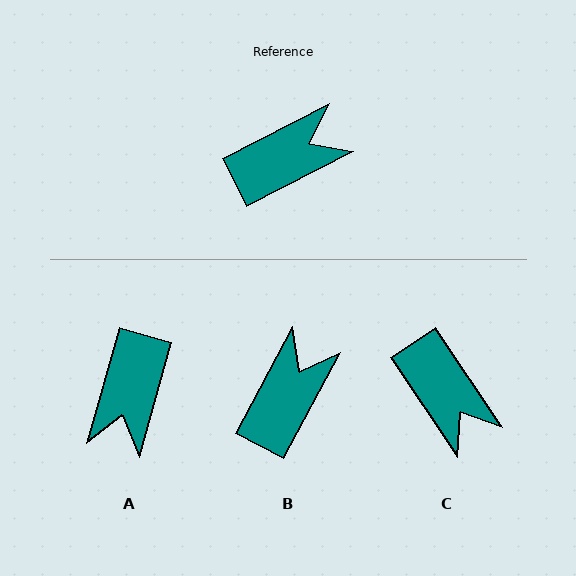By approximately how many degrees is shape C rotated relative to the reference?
Approximately 83 degrees clockwise.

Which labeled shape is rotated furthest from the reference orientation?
A, about 133 degrees away.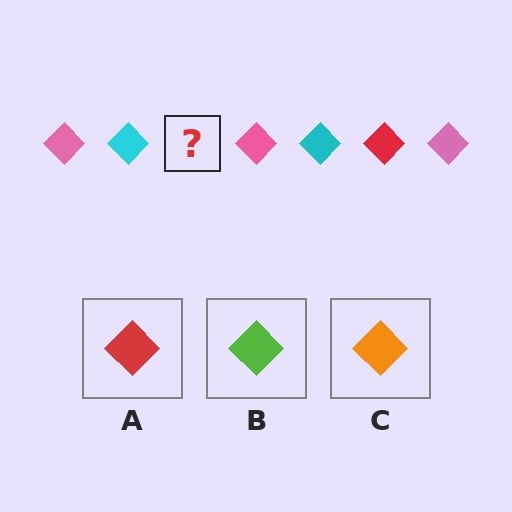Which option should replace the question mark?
Option A.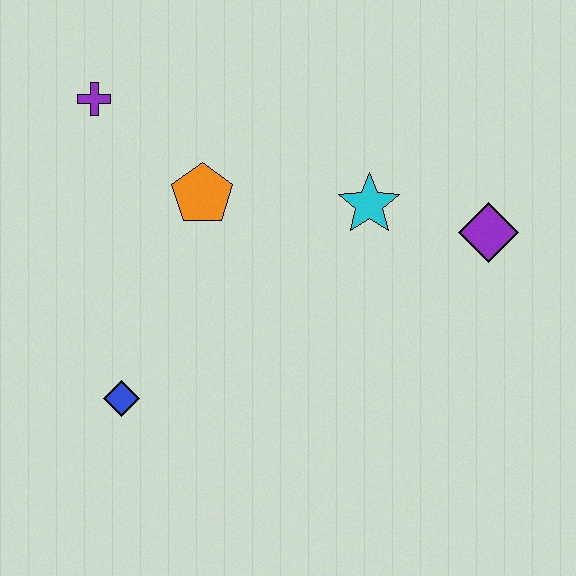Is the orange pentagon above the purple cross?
No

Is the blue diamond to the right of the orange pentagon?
No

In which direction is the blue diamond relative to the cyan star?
The blue diamond is to the left of the cyan star.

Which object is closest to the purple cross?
The orange pentagon is closest to the purple cross.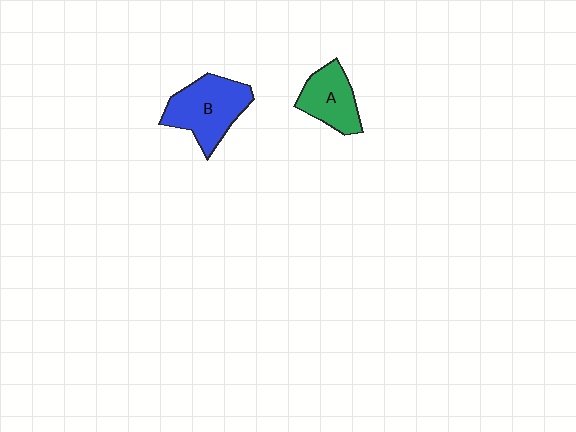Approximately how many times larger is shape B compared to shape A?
Approximately 1.4 times.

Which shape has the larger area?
Shape B (blue).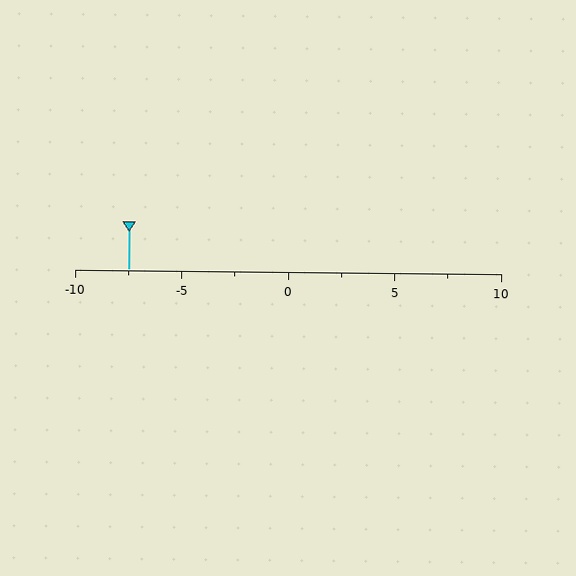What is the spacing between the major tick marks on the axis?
The major ticks are spaced 5 apart.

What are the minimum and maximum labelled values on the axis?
The axis runs from -10 to 10.